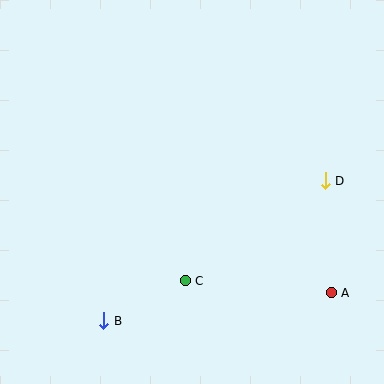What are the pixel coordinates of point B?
Point B is at (104, 321).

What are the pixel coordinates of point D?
Point D is at (325, 181).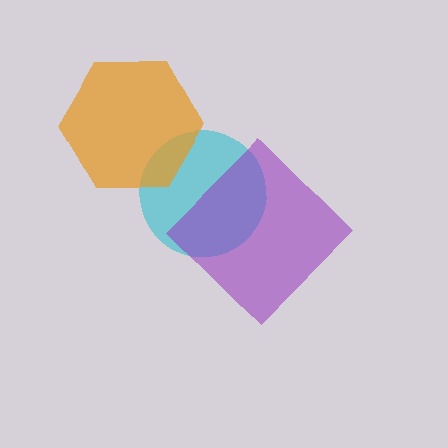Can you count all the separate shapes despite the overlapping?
Yes, there are 3 separate shapes.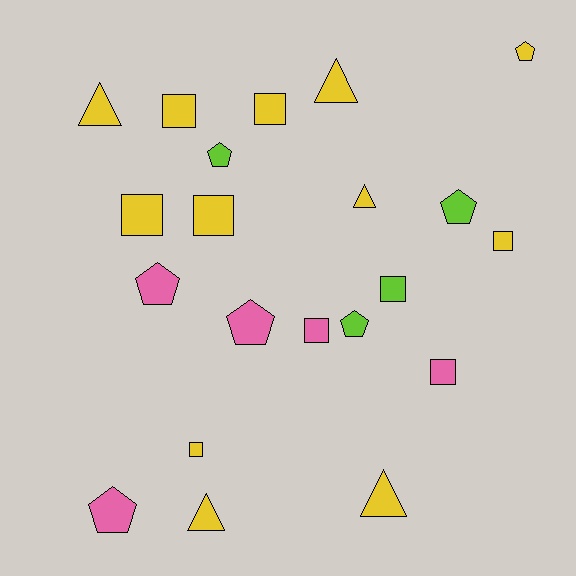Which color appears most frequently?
Yellow, with 12 objects.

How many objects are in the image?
There are 21 objects.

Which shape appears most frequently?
Square, with 9 objects.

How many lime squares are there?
There is 1 lime square.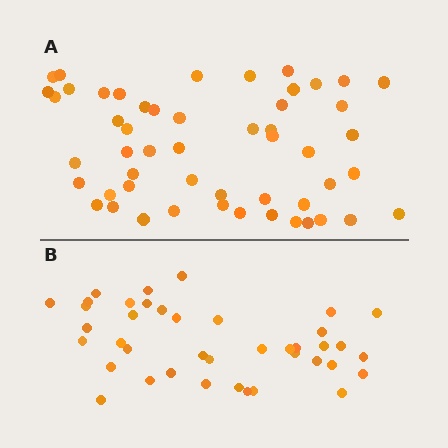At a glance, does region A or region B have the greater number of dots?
Region A (the top region) has more dots.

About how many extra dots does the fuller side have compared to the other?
Region A has roughly 12 or so more dots than region B.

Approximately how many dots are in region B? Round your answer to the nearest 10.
About 40 dots.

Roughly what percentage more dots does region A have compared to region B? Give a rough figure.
About 30% more.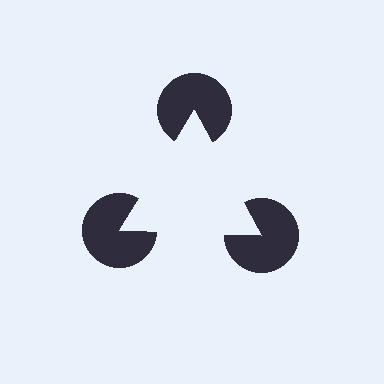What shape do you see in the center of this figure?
An illusory triangle — its edges are inferred from the aligned wedge cuts in the pac-man discs, not physically drawn.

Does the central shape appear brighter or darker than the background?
It typically appears slightly brighter than the background, even though no actual brightness change is drawn.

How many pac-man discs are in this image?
There are 3 — one at each vertex of the illusory triangle.